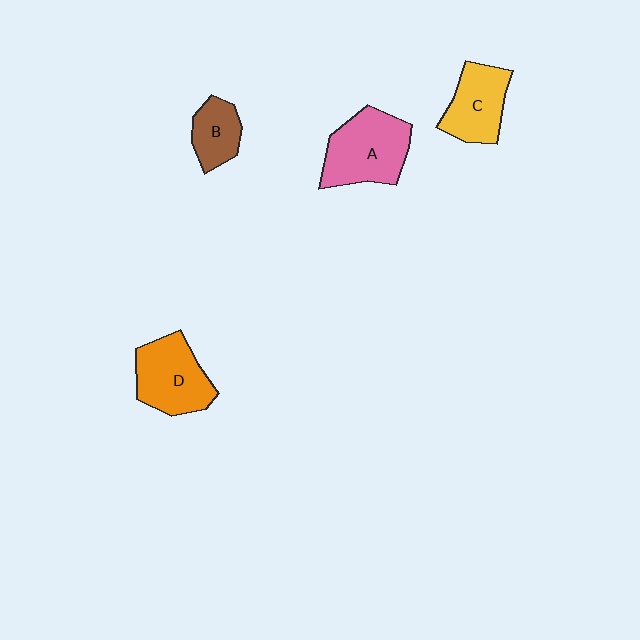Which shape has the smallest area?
Shape B (brown).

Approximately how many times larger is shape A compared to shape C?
Approximately 1.3 times.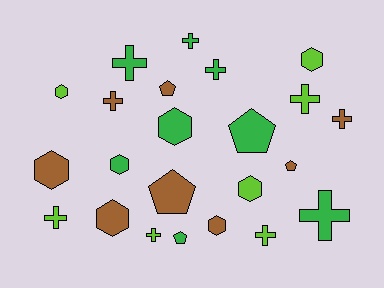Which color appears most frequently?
Brown, with 8 objects.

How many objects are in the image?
There are 23 objects.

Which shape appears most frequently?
Cross, with 10 objects.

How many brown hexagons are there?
There are 3 brown hexagons.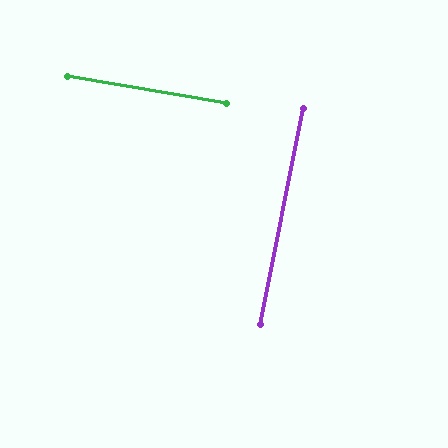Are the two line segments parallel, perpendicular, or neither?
Perpendicular — they meet at approximately 88°.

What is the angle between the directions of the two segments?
Approximately 88 degrees.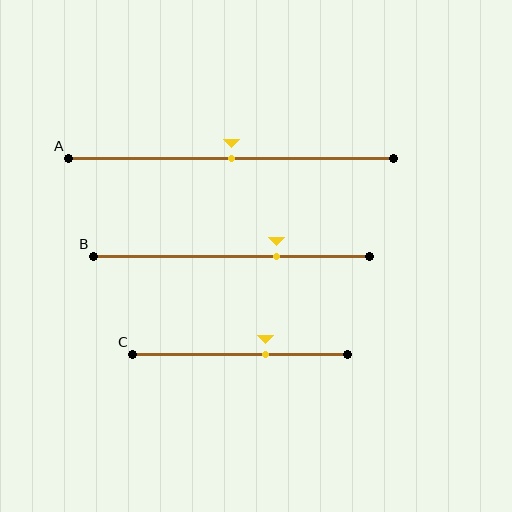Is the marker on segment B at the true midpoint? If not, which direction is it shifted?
No, the marker on segment B is shifted to the right by about 16% of the segment length.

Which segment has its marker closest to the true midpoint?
Segment A has its marker closest to the true midpoint.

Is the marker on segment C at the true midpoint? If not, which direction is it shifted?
No, the marker on segment C is shifted to the right by about 12% of the segment length.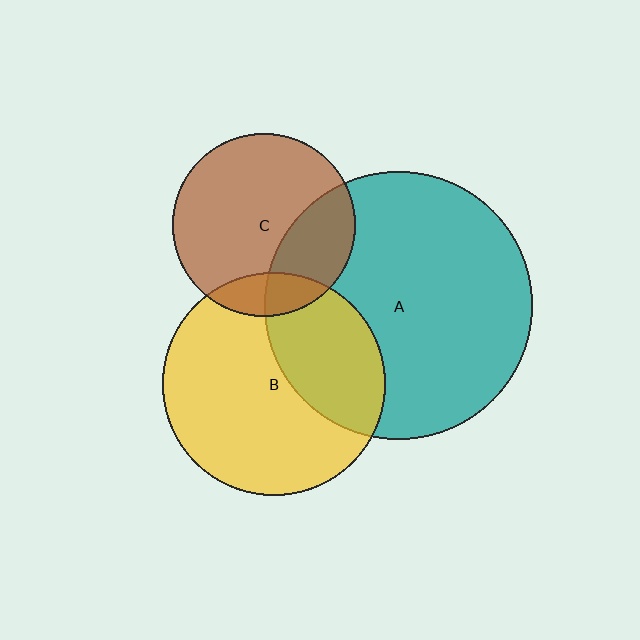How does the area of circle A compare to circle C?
Approximately 2.1 times.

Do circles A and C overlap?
Yes.